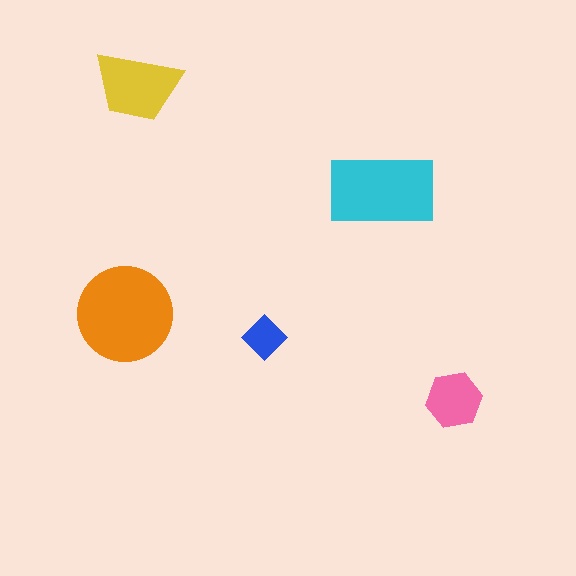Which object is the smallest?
The blue diamond.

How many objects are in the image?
There are 5 objects in the image.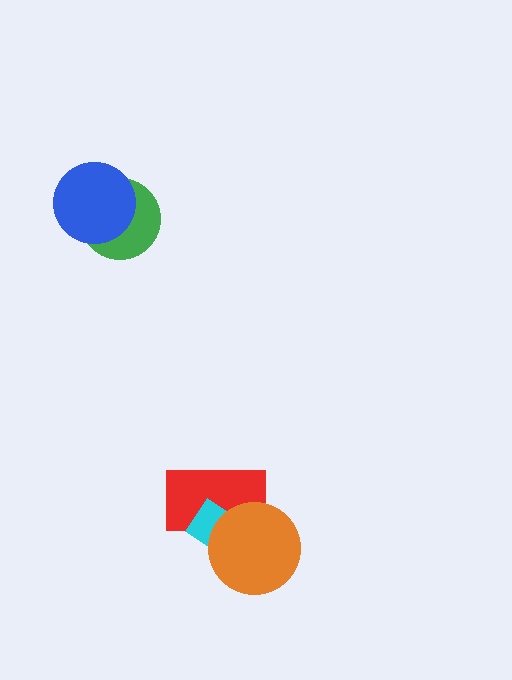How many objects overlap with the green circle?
1 object overlaps with the green circle.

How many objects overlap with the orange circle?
2 objects overlap with the orange circle.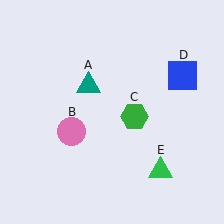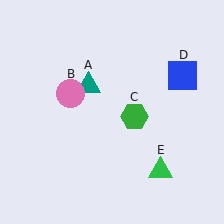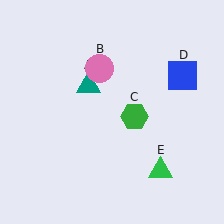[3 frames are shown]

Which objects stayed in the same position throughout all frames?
Teal triangle (object A) and green hexagon (object C) and blue square (object D) and green triangle (object E) remained stationary.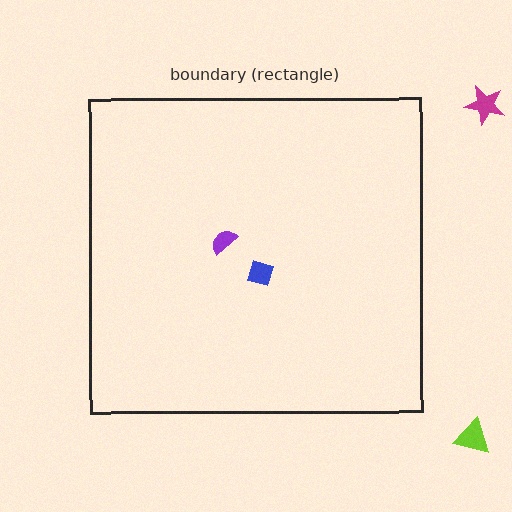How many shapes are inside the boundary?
2 inside, 2 outside.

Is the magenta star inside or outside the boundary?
Outside.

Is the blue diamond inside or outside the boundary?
Inside.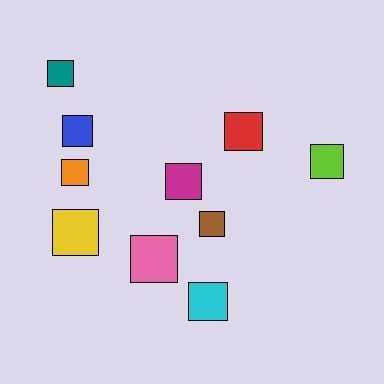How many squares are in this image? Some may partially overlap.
There are 10 squares.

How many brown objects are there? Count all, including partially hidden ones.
There is 1 brown object.